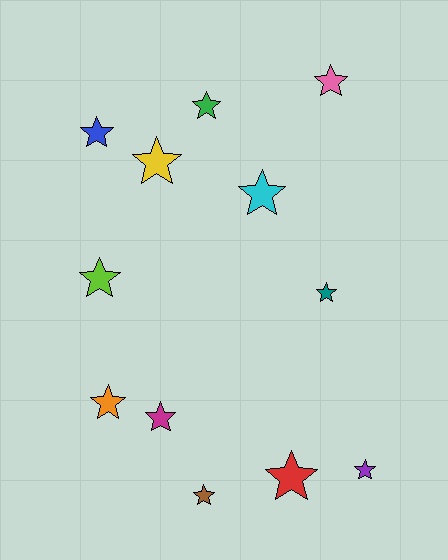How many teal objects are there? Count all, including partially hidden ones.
There is 1 teal object.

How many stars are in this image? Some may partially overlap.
There are 12 stars.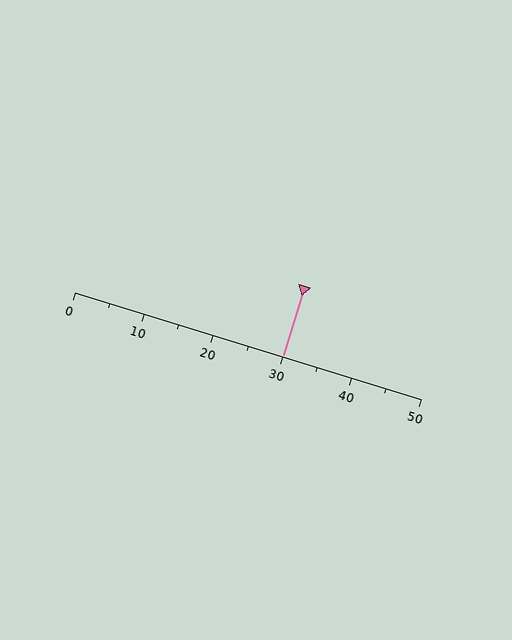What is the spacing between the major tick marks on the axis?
The major ticks are spaced 10 apart.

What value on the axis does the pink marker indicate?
The marker indicates approximately 30.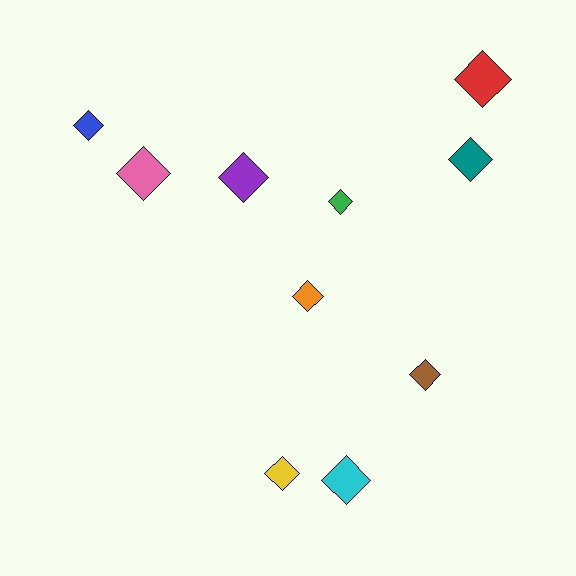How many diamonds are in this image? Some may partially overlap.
There are 10 diamonds.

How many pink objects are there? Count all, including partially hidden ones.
There is 1 pink object.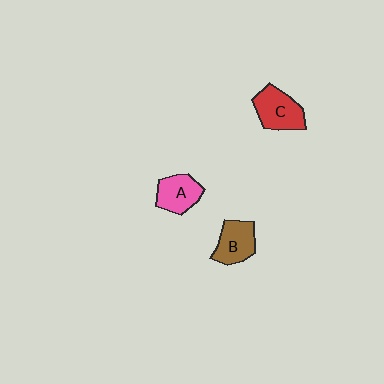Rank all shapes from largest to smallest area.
From largest to smallest: C (red), B (brown), A (pink).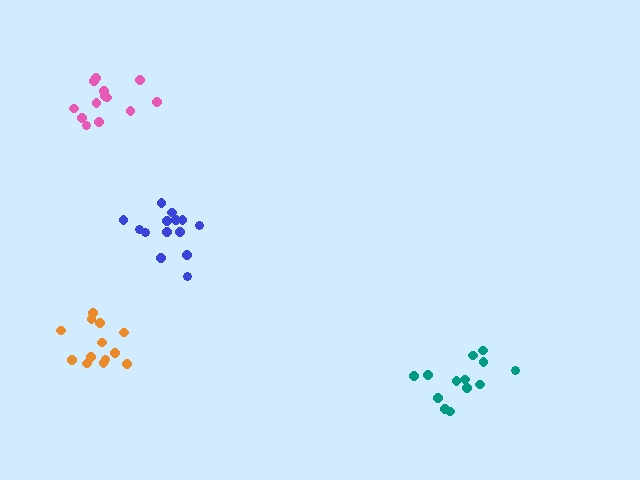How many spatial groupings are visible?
There are 4 spatial groupings.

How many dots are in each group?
Group 1: 15 dots, Group 2: 13 dots, Group 3: 13 dots, Group 4: 13 dots (54 total).